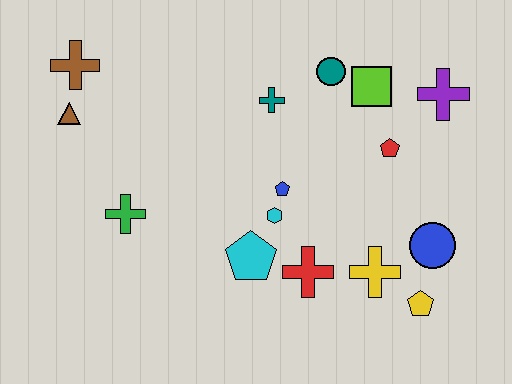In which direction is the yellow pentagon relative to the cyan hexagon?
The yellow pentagon is to the right of the cyan hexagon.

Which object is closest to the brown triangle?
The brown cross is closest to the brown triangle.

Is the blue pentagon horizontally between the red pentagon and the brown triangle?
Yes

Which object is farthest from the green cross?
The purple cross is farthest from the green cross.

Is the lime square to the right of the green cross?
Yes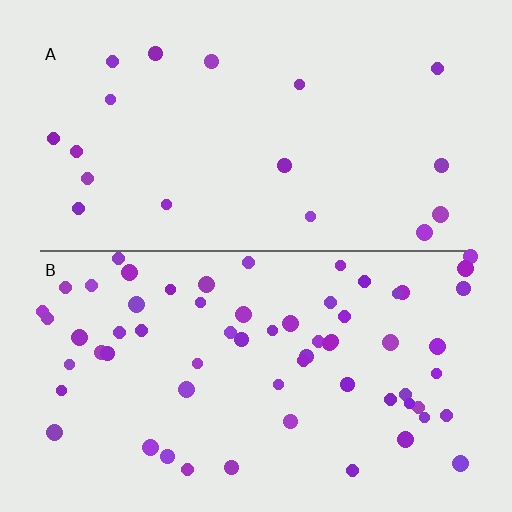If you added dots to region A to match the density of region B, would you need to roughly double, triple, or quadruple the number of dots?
Approximately quadruple.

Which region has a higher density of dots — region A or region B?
B (the bottom).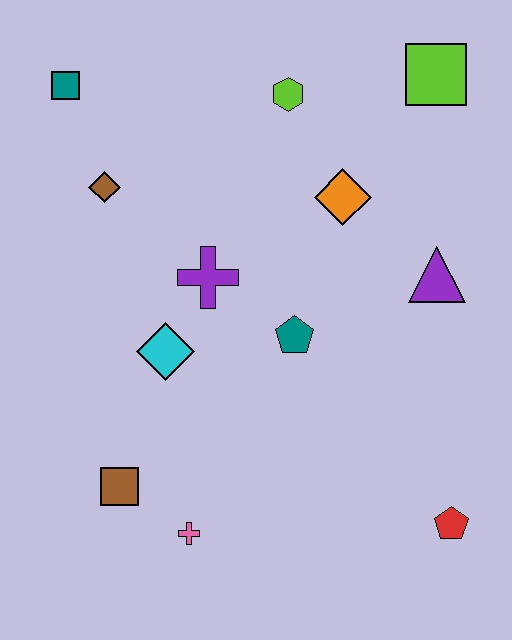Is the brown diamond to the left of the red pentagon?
Yes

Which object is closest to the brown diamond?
The teal square is closest to the brown diamond.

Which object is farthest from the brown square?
The lime square is farthest from the brown square.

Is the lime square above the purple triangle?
Yes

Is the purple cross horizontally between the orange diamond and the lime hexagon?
No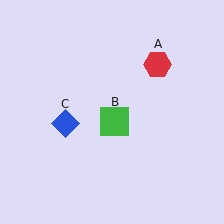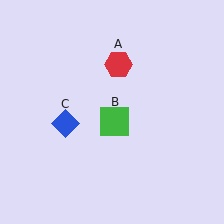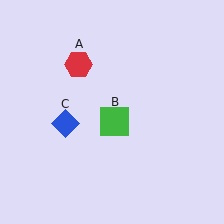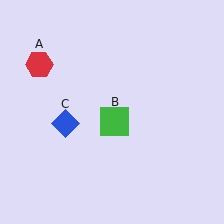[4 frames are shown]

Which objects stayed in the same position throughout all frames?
Green square (object B) and blue diamond (object C) remained stationary.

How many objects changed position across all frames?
1 object changed position: red hexagon (object A).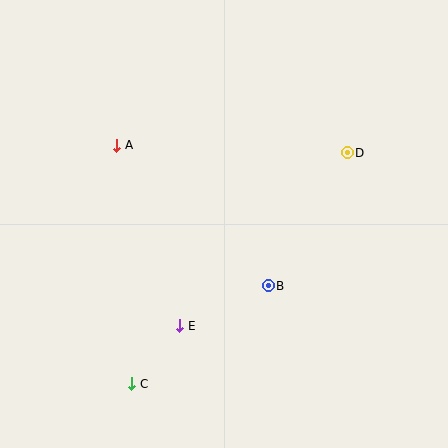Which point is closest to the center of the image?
Point B at (268, 286) is closest to the center.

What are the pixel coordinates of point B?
Point B is at (268, 286).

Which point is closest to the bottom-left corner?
Point C is closest to the bottom-left corner.